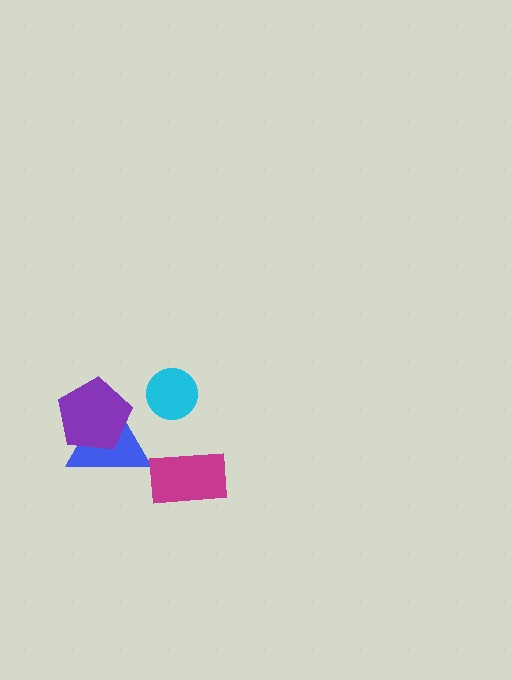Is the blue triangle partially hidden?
Yes, it is partially covered by another shape.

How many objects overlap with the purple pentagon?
1 object overlaps with the purple pentagon.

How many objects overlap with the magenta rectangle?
0 objects overlap with the magenta rectangle.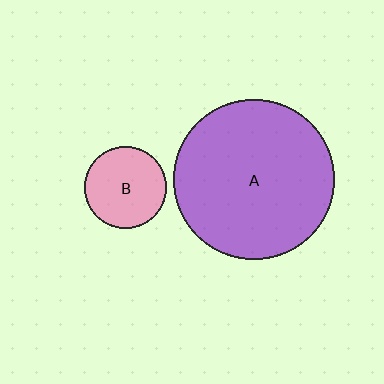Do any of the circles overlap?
No, none of the circles overlap.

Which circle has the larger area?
Circle A (purple).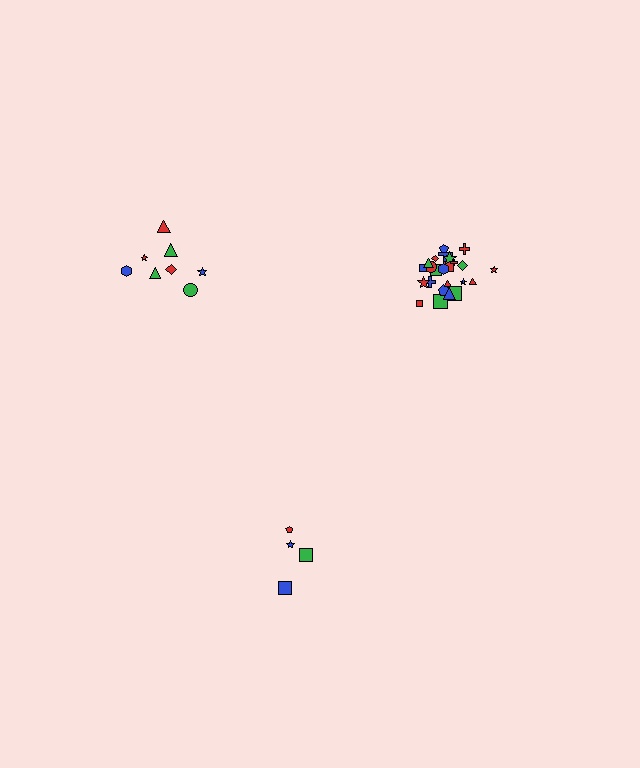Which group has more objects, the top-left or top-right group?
The top-right group.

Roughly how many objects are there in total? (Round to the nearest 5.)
Roughly 35 objects in total.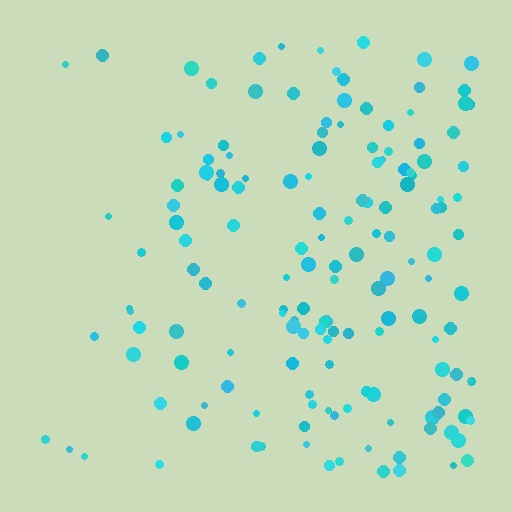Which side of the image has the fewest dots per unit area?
The left.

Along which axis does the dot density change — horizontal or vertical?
Horizontal.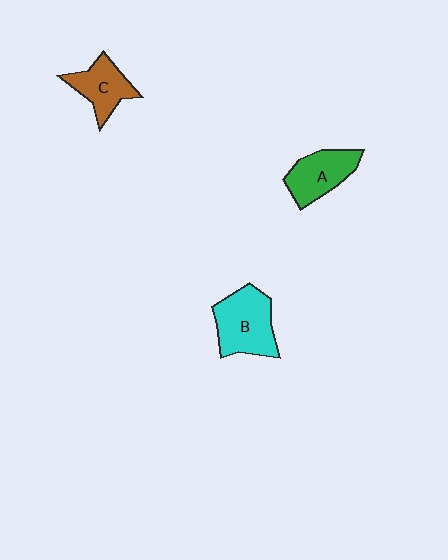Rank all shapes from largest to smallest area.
From largest to smallest: B (cyan), A (green), C (brown).